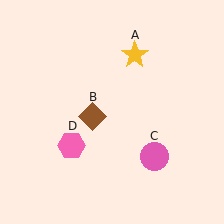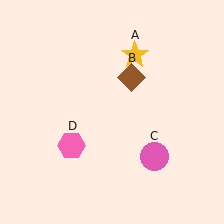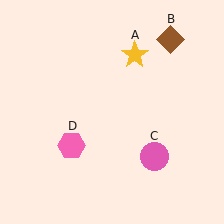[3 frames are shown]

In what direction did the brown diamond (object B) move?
The brown diamond (object B) moved up and to the right.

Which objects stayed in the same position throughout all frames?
Yellow star (object A) and pink circle (object C) and pink hexagon (object D) remained stationary.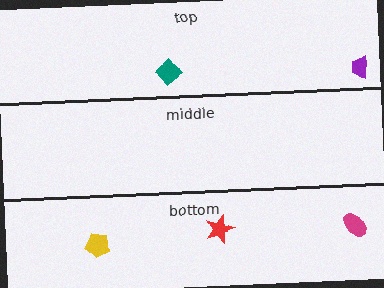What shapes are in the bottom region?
The red star, the magenta ellipse, the yellow pentagon.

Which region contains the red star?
The bottom region.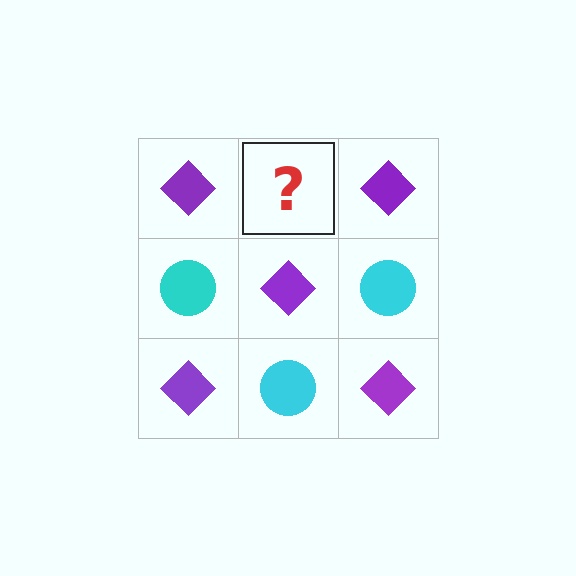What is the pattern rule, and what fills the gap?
The rule is that it alternates purple diamond and cyan circle in a checkerboard pattern. The gap should be filled with a cyan circle.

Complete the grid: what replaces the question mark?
The question mark should be replaced with a cyan circle.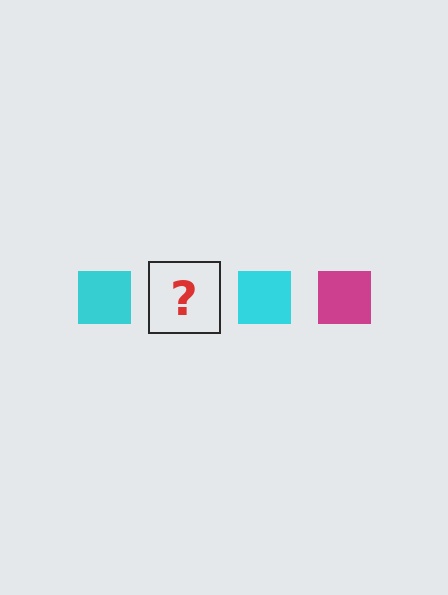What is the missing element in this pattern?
The missing element is a magenta square.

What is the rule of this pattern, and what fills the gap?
The rule is that the pattern cycles through cyan, magenta squares. The gap should be filled with a magenta square.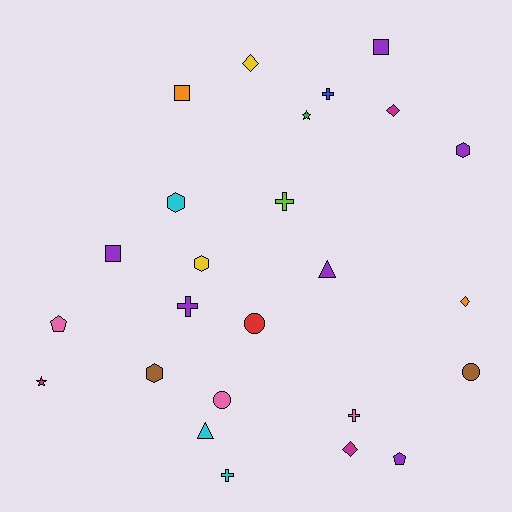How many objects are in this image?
There are 25 objects.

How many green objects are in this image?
There is 1 green object.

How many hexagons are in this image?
There are 4 hexagons.